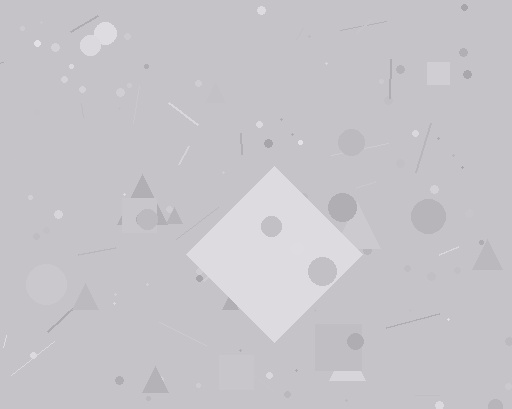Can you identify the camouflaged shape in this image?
The camouflaged shape is a diamond.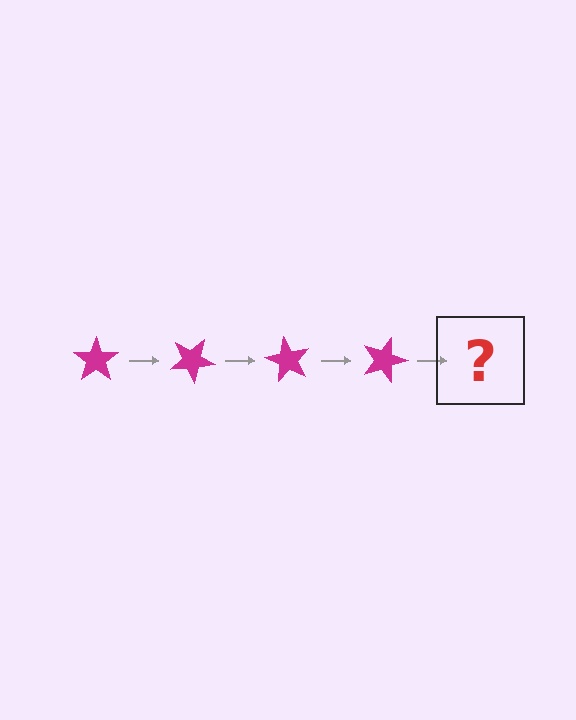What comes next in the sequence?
The next element should be a magenta star rotated 120 degrees.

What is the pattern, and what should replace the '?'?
The pattern is that the star rotates 30 degrees each step. The '?' should be a magenta star rotated 120 degrees.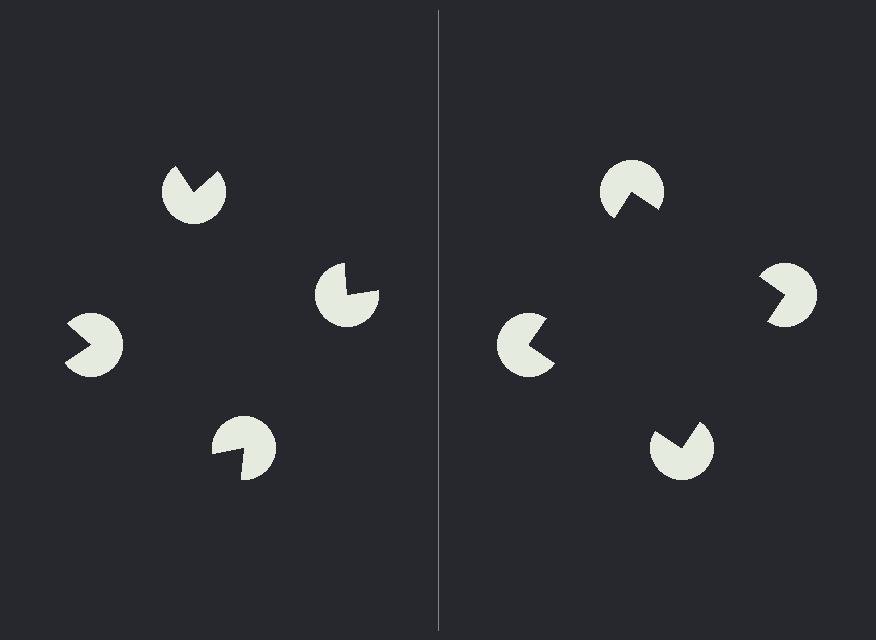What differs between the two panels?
The pac-man discs are positioned identically on both sides; only the wedge orientations differ. On the right they align to a square; on the left they are misaligned.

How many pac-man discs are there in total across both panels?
8 — 4 on each side.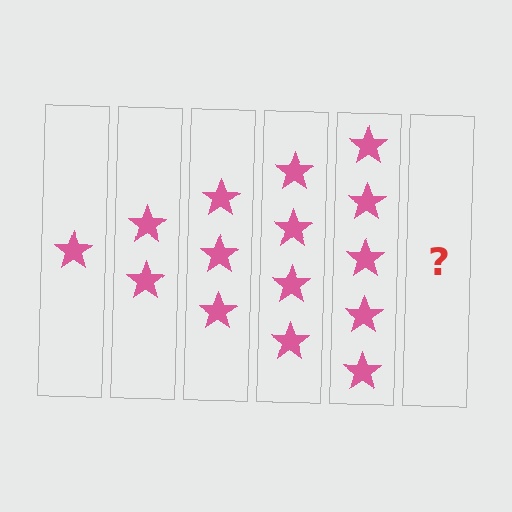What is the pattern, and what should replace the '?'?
The pattern is that each step adds one more star. The '?' should be 6 stars.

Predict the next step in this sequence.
The next step is 6 stars.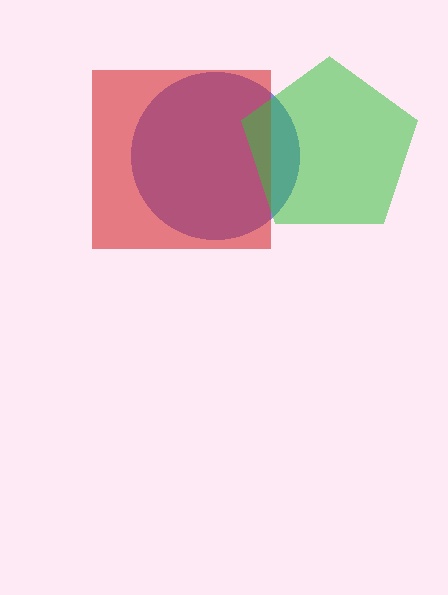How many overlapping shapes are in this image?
There are 3 overlapping shapes in the image.